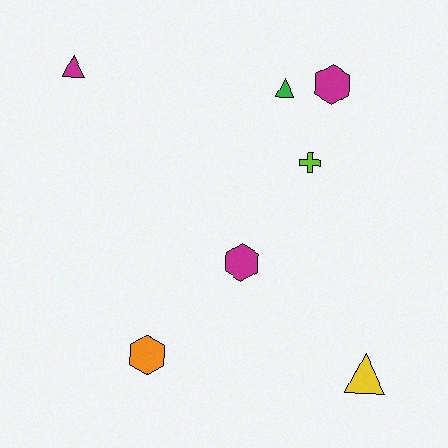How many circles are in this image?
There are no circles.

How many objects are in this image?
There are 7 objects.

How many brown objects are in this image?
There are no brown objects.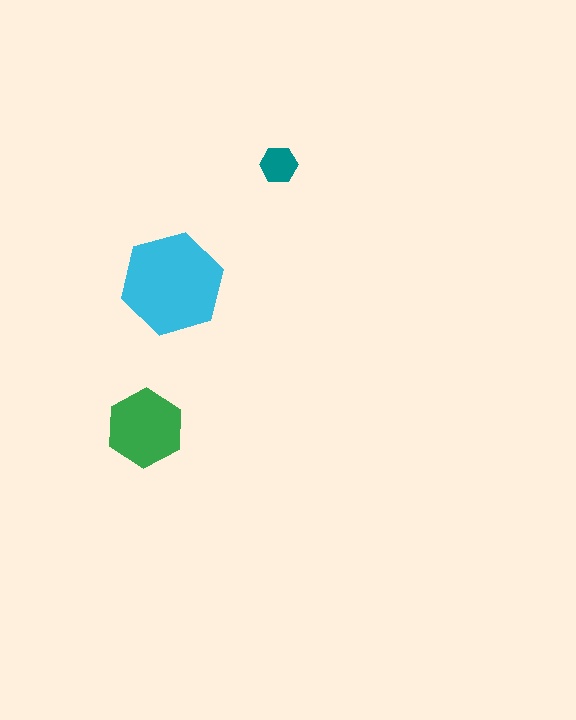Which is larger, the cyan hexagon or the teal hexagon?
The cyan one.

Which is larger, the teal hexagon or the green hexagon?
The green one.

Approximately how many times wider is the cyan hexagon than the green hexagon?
About 1.5 times wider.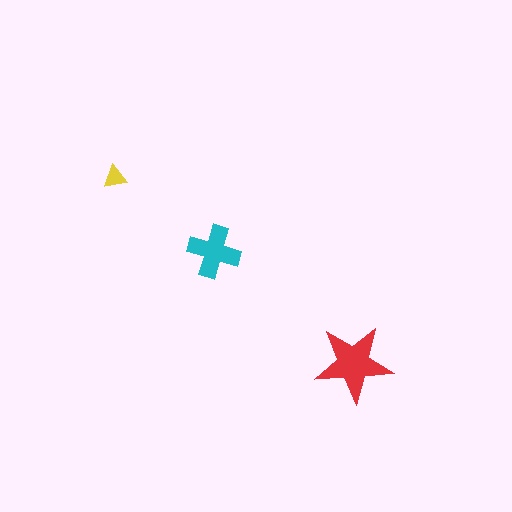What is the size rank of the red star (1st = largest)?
1st.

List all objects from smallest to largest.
The yellow triangle, the cyan cross, the red star.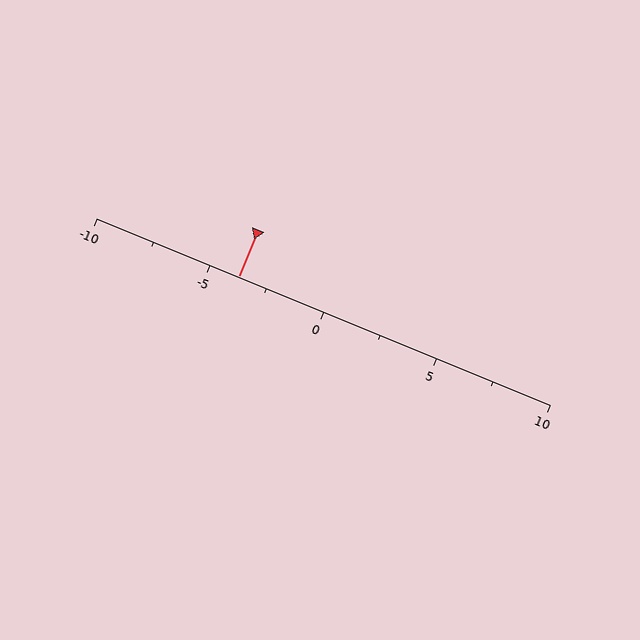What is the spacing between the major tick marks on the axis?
The major ticks are spaced 5 apart.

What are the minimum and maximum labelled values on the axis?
The axis runs from -10 to 10.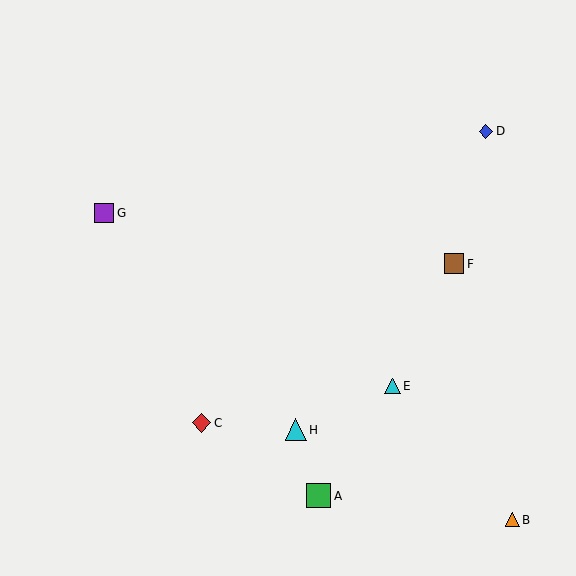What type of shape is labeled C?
Shape C is a red diamond.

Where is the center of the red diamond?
The center of the red diamond is at (202, 423).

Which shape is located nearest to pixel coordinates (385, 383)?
The cyan triangle (labeled E) at (393, 386) is nearest to that location.